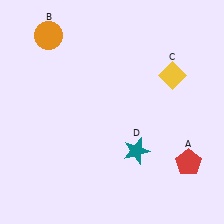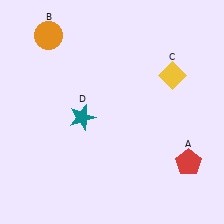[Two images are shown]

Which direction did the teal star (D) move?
The teal star (D) moved left.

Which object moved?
The teal star (D) moved left.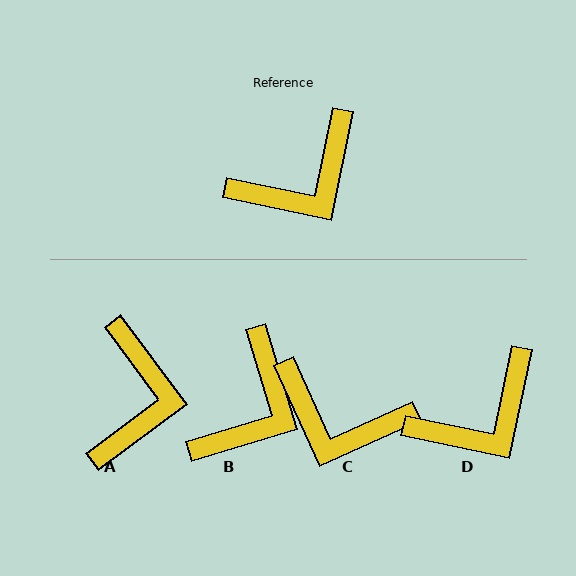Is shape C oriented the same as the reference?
No, it is off by about 54 degrees.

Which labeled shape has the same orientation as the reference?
D.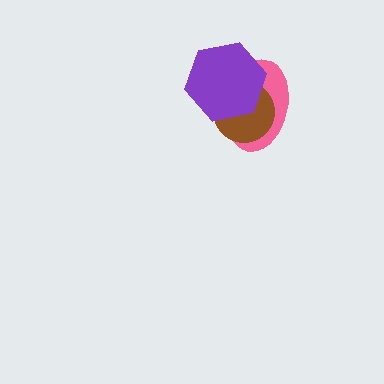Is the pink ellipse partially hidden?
Yes, it is partially covered by another shape.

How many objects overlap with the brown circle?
2 objects overlap with the brown circle.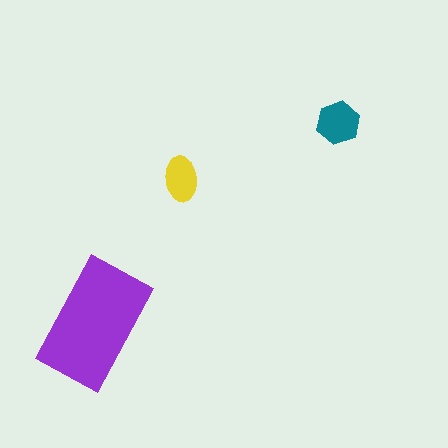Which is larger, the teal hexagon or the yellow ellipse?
The teal hexagon.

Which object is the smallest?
The yellow ellipse.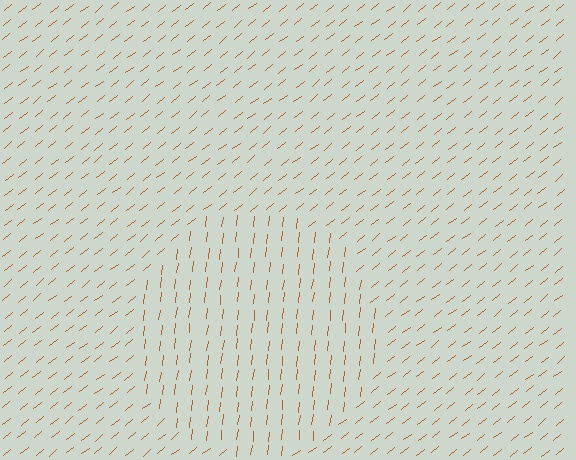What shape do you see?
I see a circle.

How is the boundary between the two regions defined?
The boundary is defined purely by a change in line orientation (approximately 45 degrees difference). All lines are the same color and thickness.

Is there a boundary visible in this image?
Yes, there is a texture boundary formed by a change in line orientation.